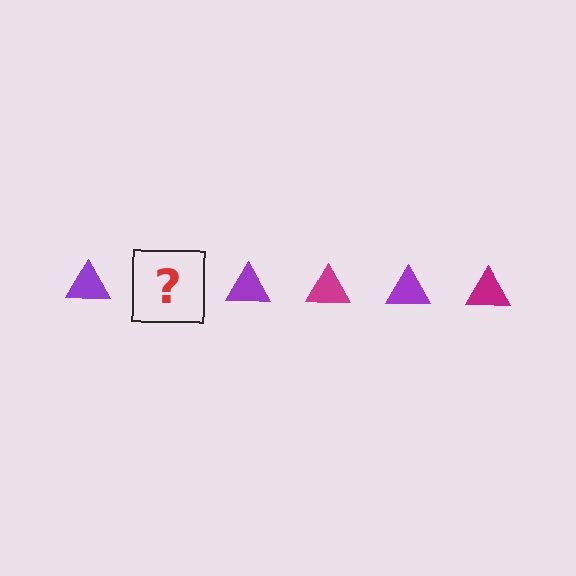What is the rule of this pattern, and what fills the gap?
The rule is that the pattern cycles through purple, magenta triangles. The gap should be filled with a magenta triangle.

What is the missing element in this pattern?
The missing element is a magenta triangle.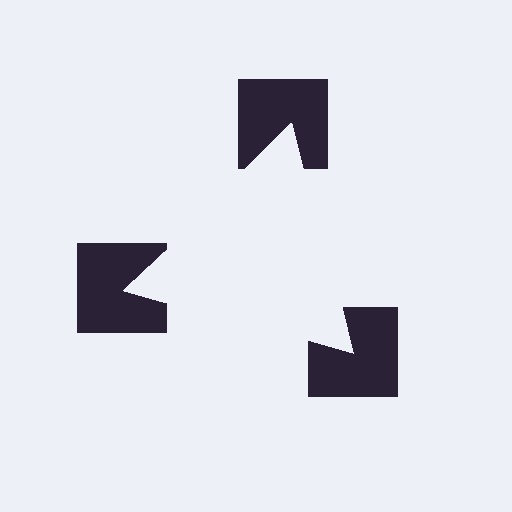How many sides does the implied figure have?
3 sides.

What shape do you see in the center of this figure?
An illusory triangle — its edges are inferred from the aligned wedge cuts in the notched squares, not physically drawn.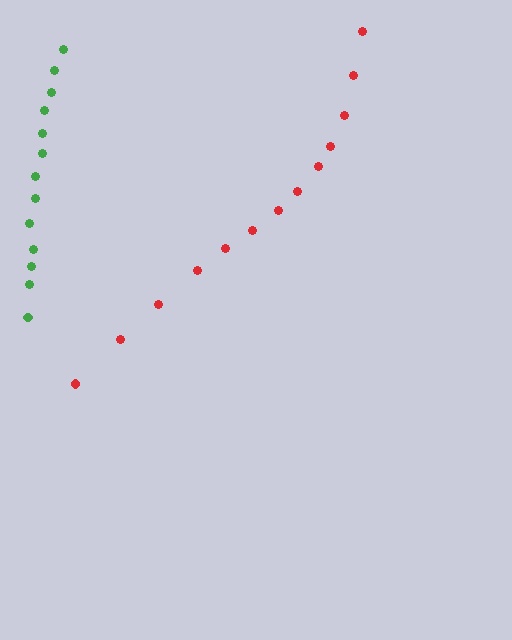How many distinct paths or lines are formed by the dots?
There are 2 distinct paths.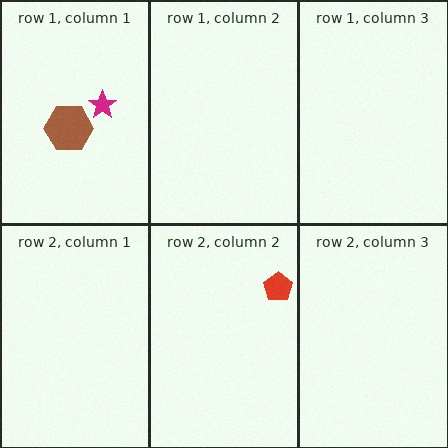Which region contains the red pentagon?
The row 2, column 2 region.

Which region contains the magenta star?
The row 1, column 1 region.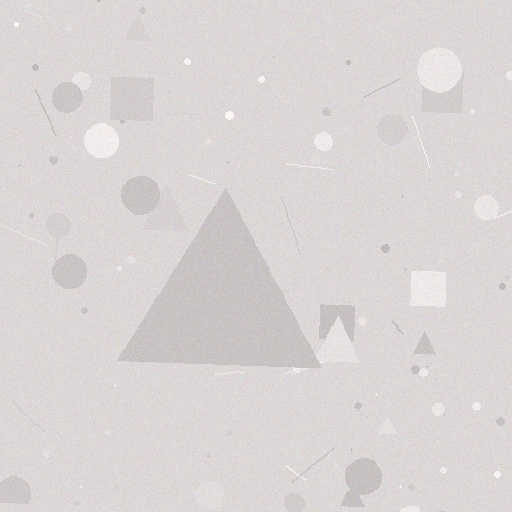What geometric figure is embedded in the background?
A triangle is embedded in the background.